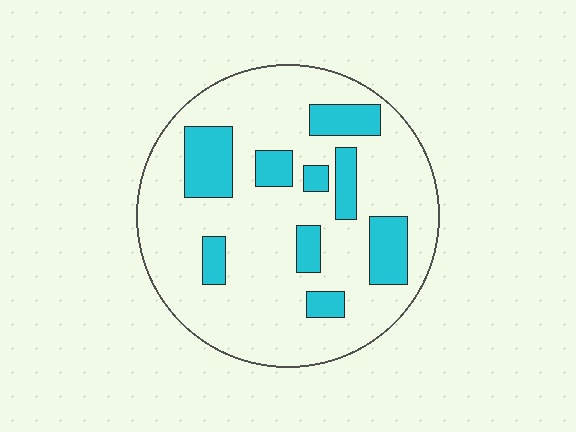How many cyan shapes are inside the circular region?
9.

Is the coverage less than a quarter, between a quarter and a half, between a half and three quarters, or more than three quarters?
Less than a quarter.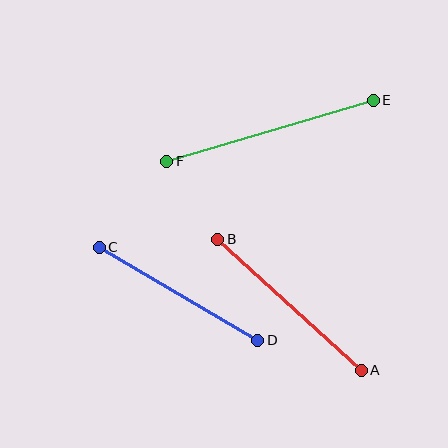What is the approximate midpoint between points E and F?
The midpoint is at approximately (270, 131) pixels.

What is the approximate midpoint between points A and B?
The midpoint is at approximately (289, 305) pixels.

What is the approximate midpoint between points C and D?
The midpoint is at approximately (178, 294) pixels.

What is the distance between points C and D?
The distance is approximately 184 pixels.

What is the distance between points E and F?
The distance is approximately 216 pixels.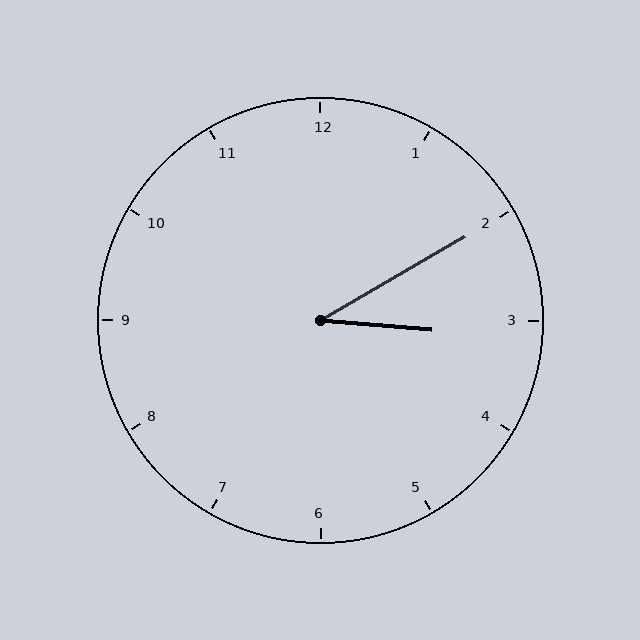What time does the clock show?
3:10.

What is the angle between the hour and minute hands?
Approximately 35 degrees.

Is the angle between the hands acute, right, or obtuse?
It is acute.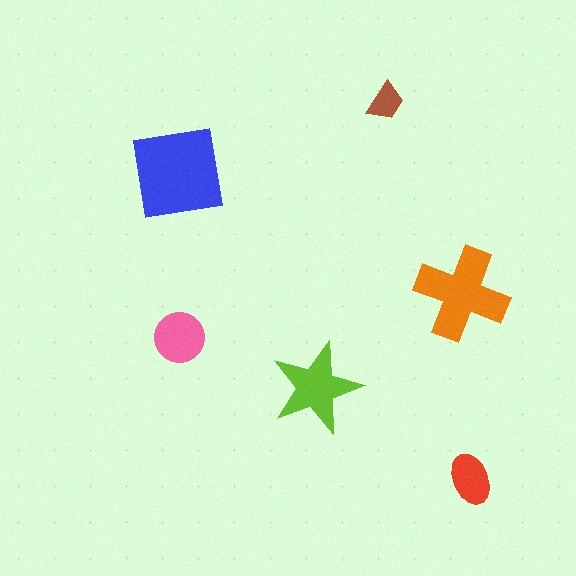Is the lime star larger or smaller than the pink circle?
Larger.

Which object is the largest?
The blue square.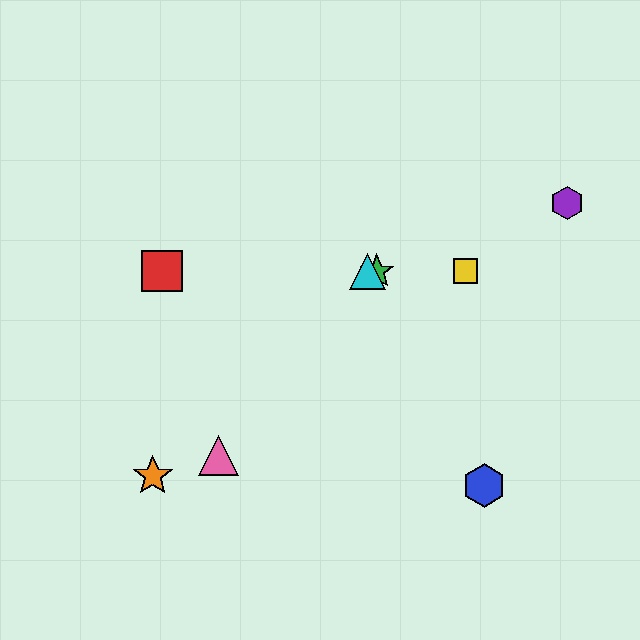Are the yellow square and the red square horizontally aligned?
Yes, both are at y≈271.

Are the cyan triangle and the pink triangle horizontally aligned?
No, the cyan triangle is at y≈271 and the pink triangle is at y≈456.